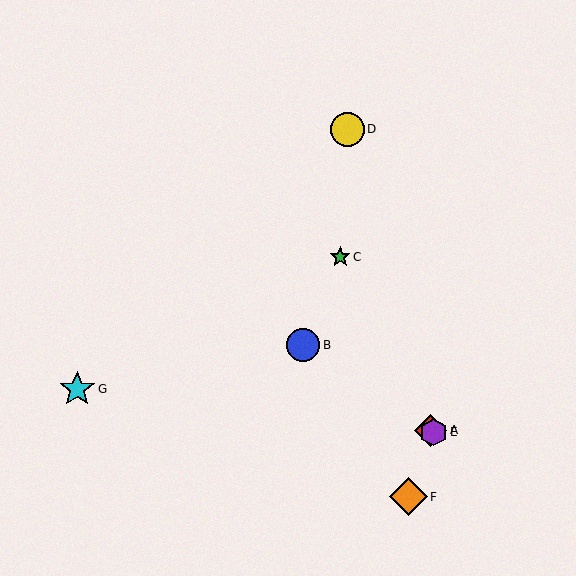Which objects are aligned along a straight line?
Objects A, B, E are aligned along a straight line.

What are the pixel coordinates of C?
Object C is at (340, 257).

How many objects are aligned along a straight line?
3 objects (A, B, E) are aligned along a straight line.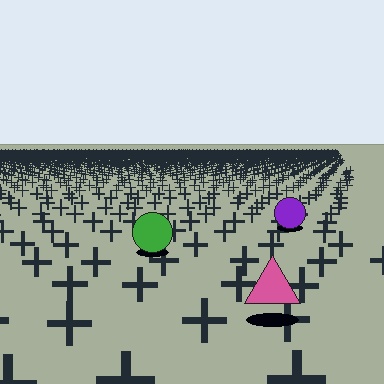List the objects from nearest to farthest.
From nearest to farthest: the pink triangle, the green circle, the purple circle.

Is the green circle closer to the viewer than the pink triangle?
No. The pink triangle is closer — you can tell from the texture gradient: the ground texture is coarser near it.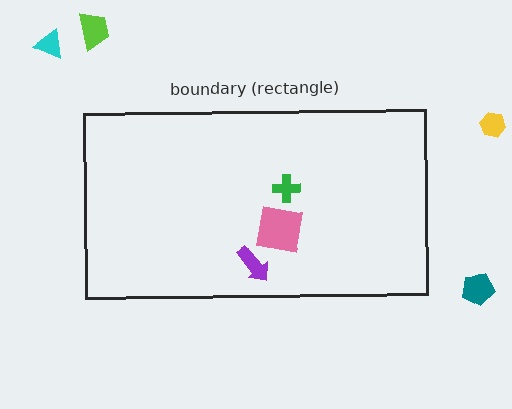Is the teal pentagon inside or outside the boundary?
Outside.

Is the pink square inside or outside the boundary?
Inside.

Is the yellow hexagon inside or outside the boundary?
Outside.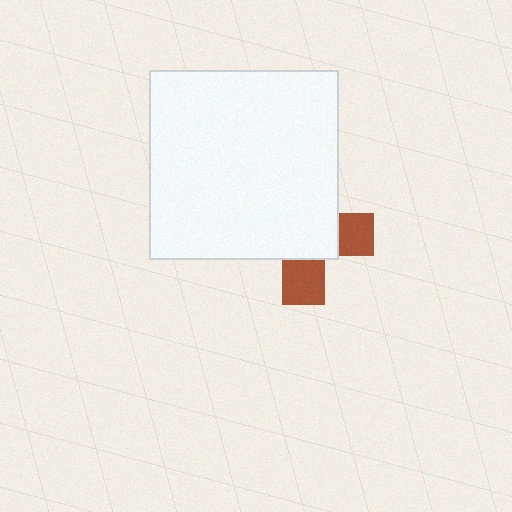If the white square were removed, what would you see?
You would see the complete brown cross.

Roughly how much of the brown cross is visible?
A small part of it is visible (roughly 34%).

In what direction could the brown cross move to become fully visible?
The brown cross could move toward the lower-right. That would shift it out from behind the white square entirely.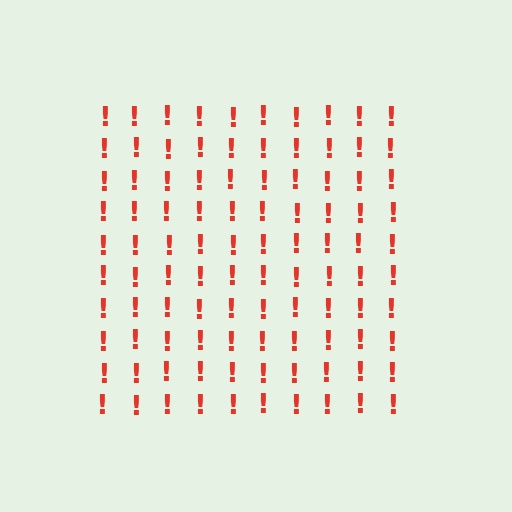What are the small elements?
The small elements are exclamation marks.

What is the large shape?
The large shape is a square.